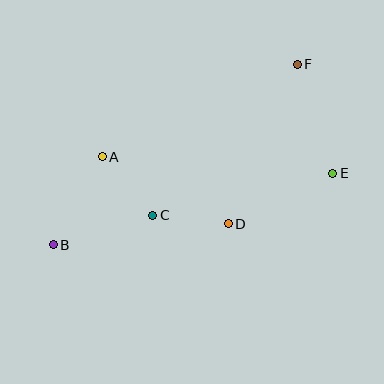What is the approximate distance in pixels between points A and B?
The distance between A and B is approximately 101 pixels.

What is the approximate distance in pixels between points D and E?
The distance between D and E is approximately 116 pixels.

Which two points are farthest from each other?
Points B and F are farthest from each other.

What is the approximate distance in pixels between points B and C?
The distance between B and C is approximately 104 pixels.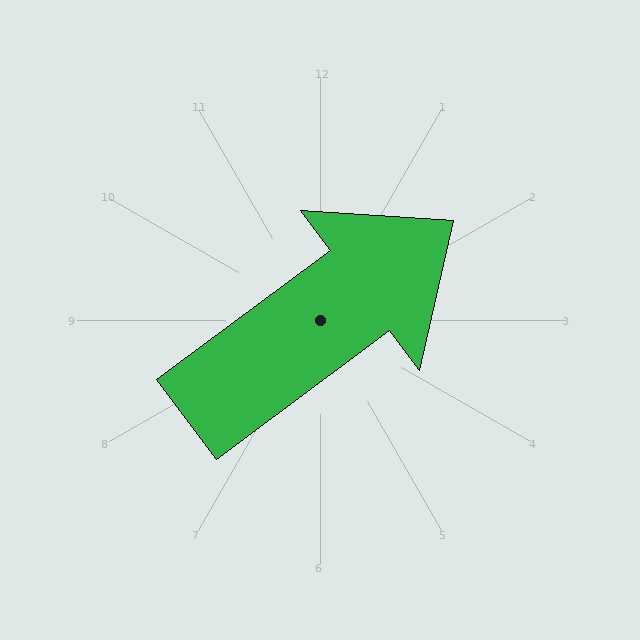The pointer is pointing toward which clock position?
Roughly 2 o'clock.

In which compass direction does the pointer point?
Northeast.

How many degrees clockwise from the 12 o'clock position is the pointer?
Approximately 53 degrees.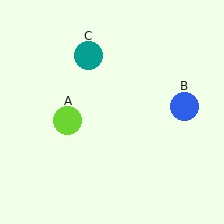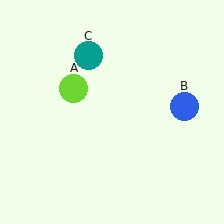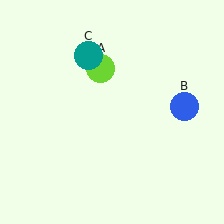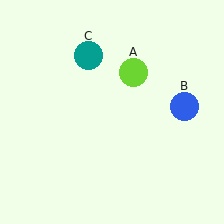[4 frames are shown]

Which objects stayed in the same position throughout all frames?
Blue circle (object B) and teal circle (object C) remained stationary.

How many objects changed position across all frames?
1 object changed position: lime circle (object A).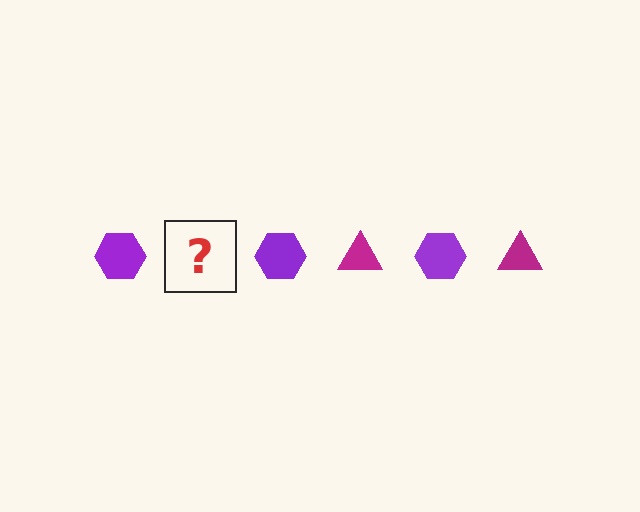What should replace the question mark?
The question mark should be replaced with a magenta triangle.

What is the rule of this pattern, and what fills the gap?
The rule is that the pattern alternates between purple hexagon and magenta triangle. The gap should be filled with a magenta triangle.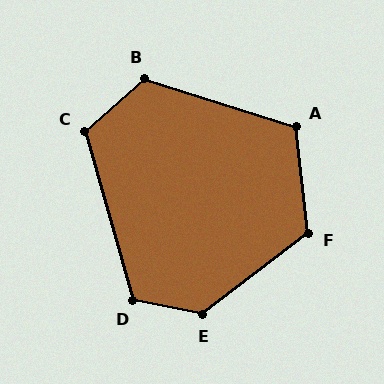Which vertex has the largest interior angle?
E, at approximately 131 degrees.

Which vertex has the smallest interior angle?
A, at approximately 114 degrees.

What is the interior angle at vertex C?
Approximately 116 degrees (obtuse).